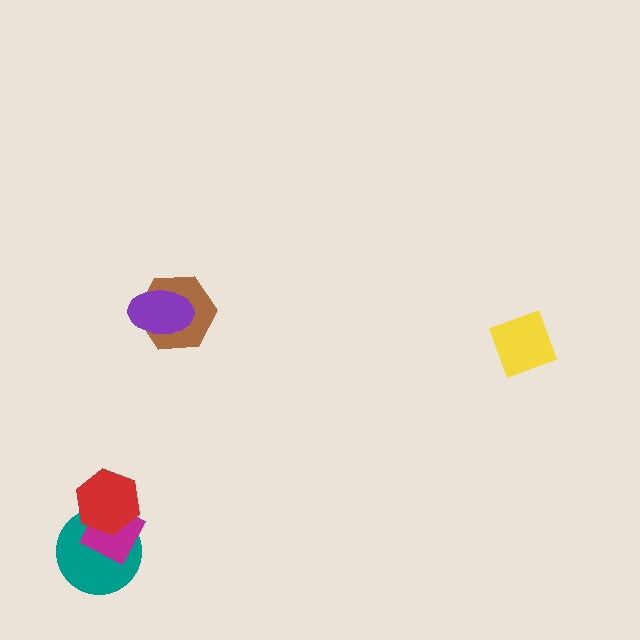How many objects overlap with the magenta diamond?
2 objects overlap with the magenta diamond.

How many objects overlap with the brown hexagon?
1 object overlaps with the brown hexagon.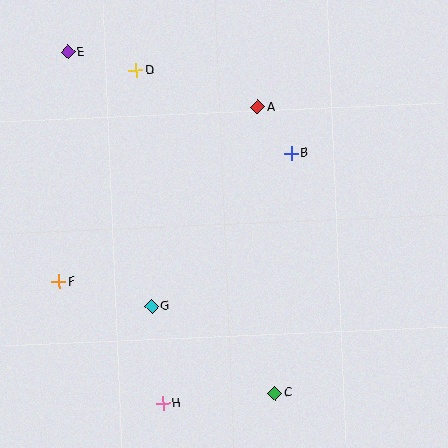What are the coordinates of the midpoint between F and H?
The midpoint between F and H is at (111, 343).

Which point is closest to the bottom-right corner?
Point C is closest to the bottom-right corner.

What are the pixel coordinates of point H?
Point H is at (163, 403).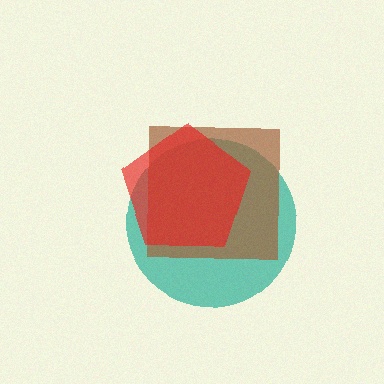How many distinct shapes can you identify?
There are 3 distinct shapes: a teal circle, a brown square, a red pentagon.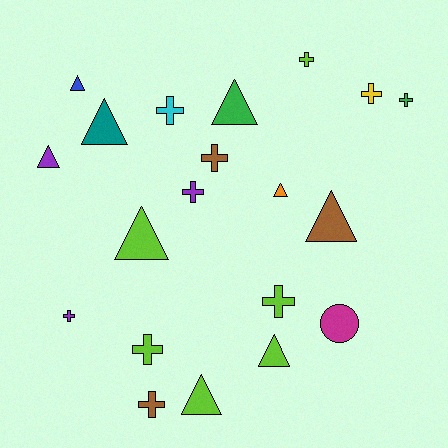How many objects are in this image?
There are 20 objects.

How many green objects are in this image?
There are 2 green objects.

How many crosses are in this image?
There are 10 crosses.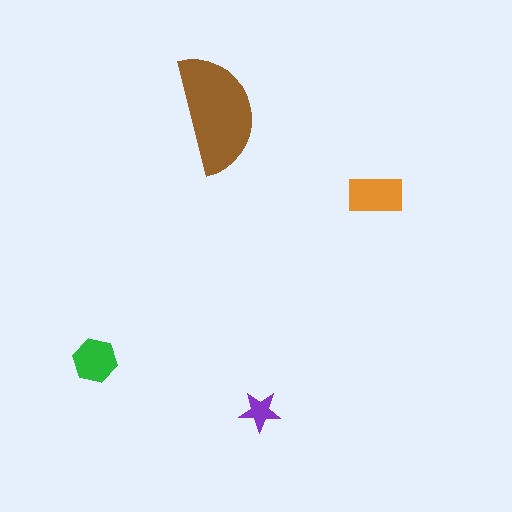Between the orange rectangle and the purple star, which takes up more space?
The orange rectangle.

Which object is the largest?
The brown semicircle.